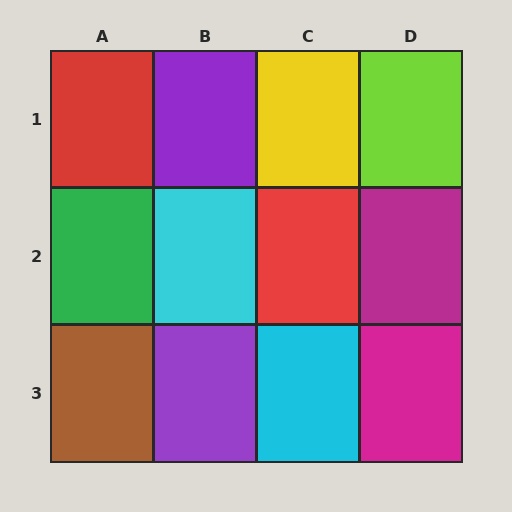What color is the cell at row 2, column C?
Red.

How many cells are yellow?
1 cell is yellow.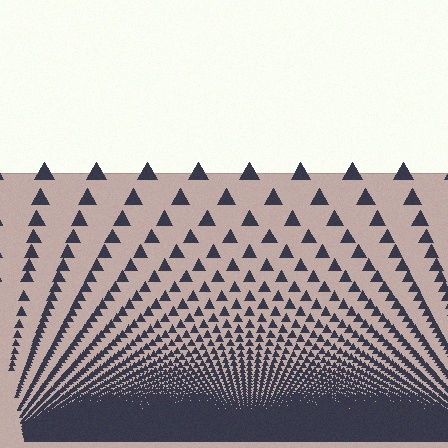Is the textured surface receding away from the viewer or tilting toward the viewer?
The surface appears to tilt toward the viewer. Texture elements get larger and sparser toward the top.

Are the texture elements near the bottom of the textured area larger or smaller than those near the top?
Smaller. The gradient is inverted — elements near the bottom are smaller and denser.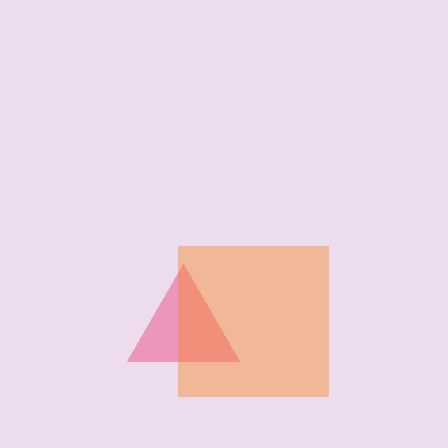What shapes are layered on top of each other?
The layered shapes are: a pink triangle, an orange square.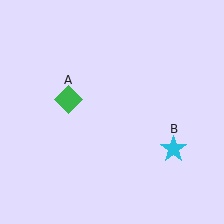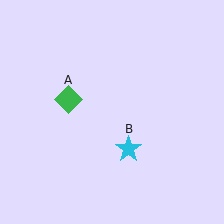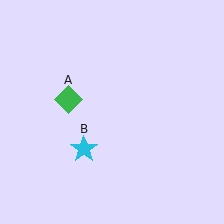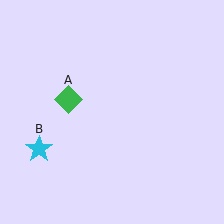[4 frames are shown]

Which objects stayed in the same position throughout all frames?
Green diamond (object A) remained stationary.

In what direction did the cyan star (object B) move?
The cyan star (object B) moved left.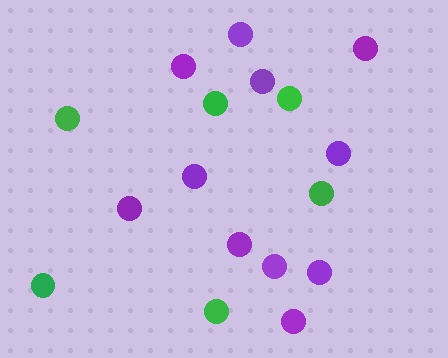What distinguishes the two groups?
There are 2 groups: one group of green circles (6) and one group of purple circles (11).